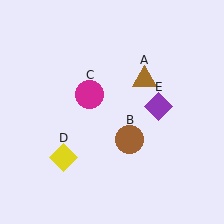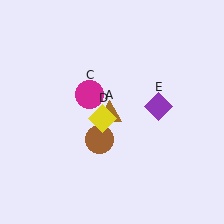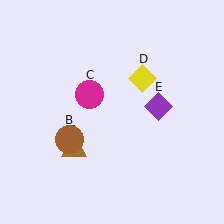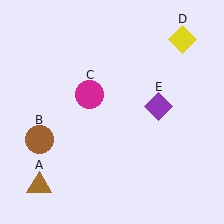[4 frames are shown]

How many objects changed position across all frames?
3 objects changed position: brown triangle (object A), brown circle (object B), yellow diamond (object D).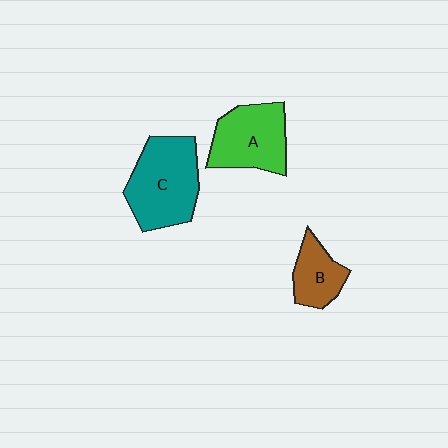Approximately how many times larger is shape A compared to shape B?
Approximately 1.6 times.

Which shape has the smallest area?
Shape B (brown).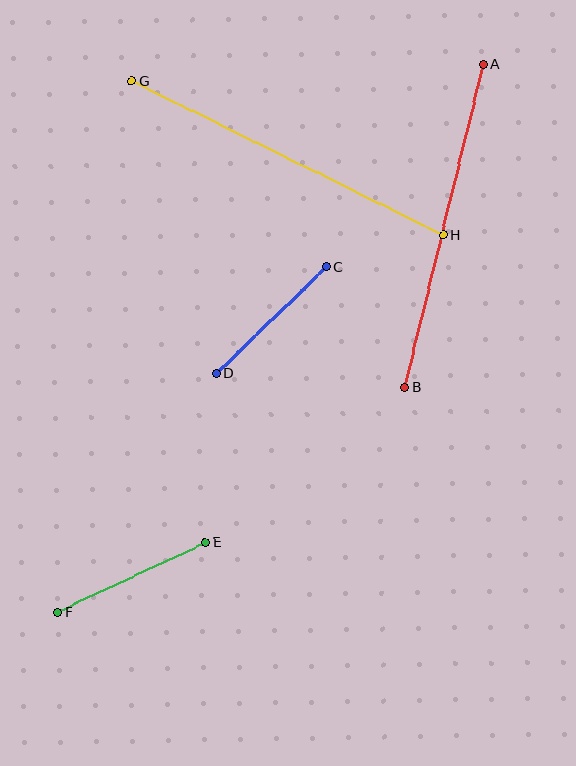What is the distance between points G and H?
The distance is approximately 347 pixels.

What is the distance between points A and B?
The distance is approximately 333 pixels.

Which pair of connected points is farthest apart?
Points G and H are farthest apart.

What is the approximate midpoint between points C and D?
The midpoint is at approximately (271, 320) pixels.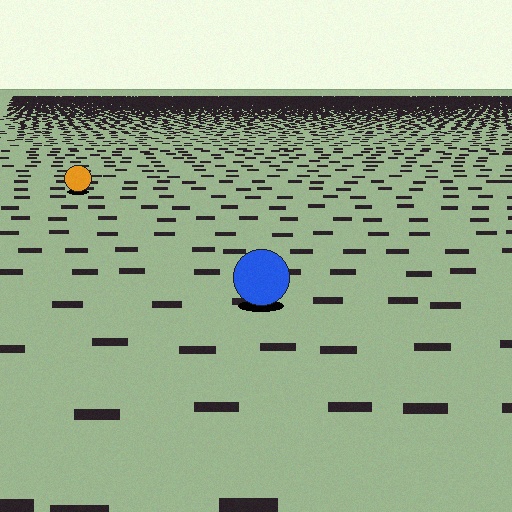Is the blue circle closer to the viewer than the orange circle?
Yes. The blue circle is closer — you can tell from the texture gradient: the ground texture is coarser near it.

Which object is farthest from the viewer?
The orange circle is farthest from the viewer. It appears smaller and the ground texture around it is denser.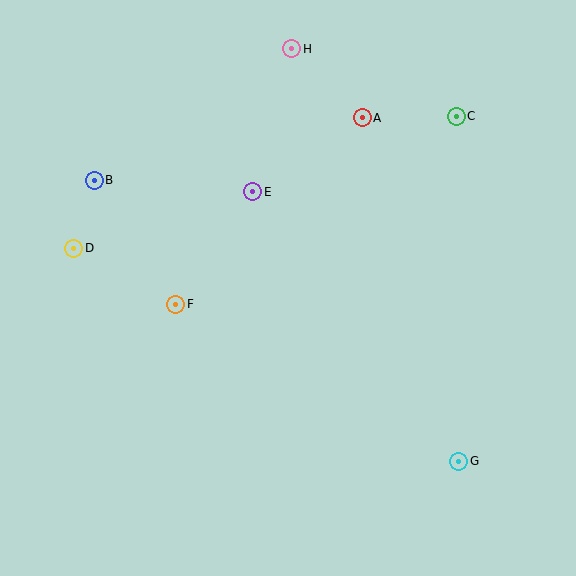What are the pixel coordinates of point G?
Point G is at (459, 461).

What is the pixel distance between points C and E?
The distance between C and E is 217 pixels.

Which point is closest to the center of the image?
Point E at (253, 192) is closest to the center.